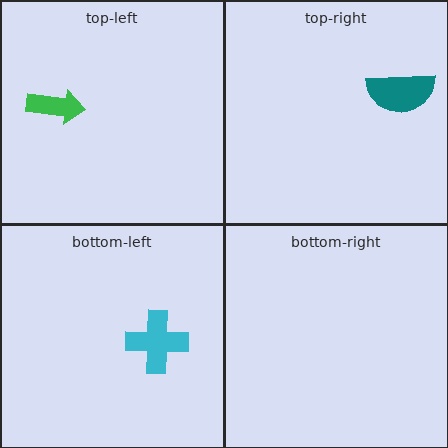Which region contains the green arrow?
The top-left region.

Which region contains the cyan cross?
The bottom-left region.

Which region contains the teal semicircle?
The top-right region.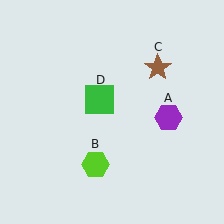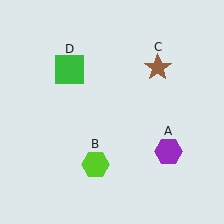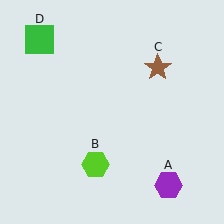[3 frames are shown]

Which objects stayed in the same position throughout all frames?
Lime hexagon (object B) and brown star (object C) remained stationary.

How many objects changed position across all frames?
2 objects changed position: purple hexagon (object A), green square (object D).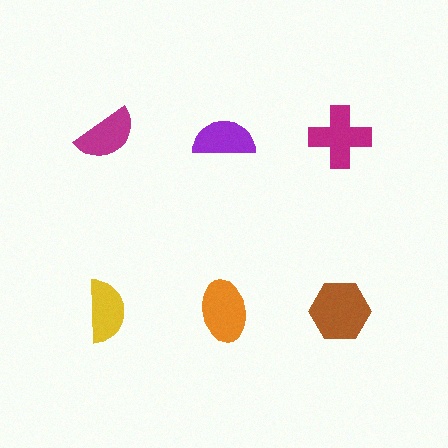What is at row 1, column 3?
A magenta cross.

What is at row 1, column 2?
A purple semicircle.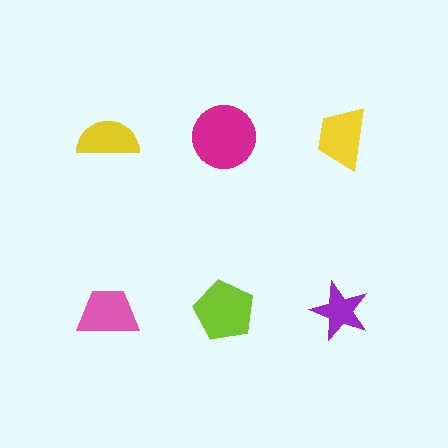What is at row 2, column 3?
A purple star.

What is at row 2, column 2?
A lime pentagon.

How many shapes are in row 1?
3 shapes.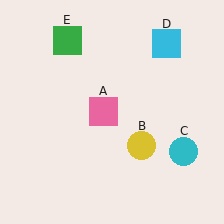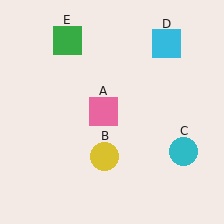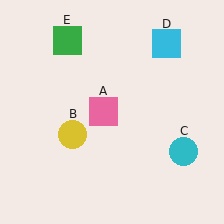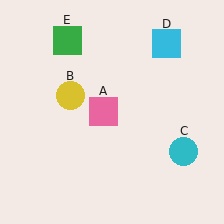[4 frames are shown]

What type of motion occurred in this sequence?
The yellow circle (object B) rotated clockwise around the center of the scene.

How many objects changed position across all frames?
1 object changed position: yellow circle (object B).